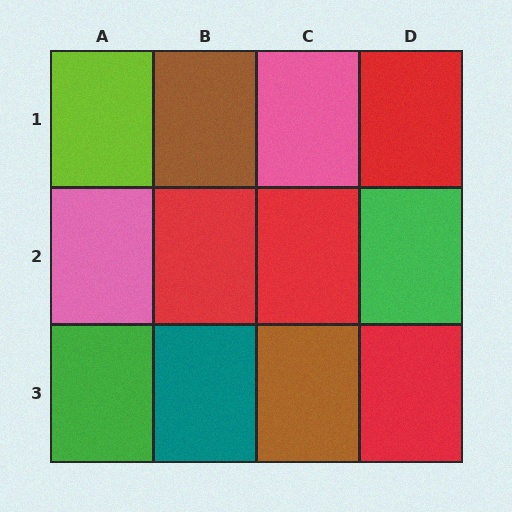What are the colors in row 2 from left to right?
Pink, red, red, green.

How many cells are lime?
1 cell is lime.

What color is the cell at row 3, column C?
Brown.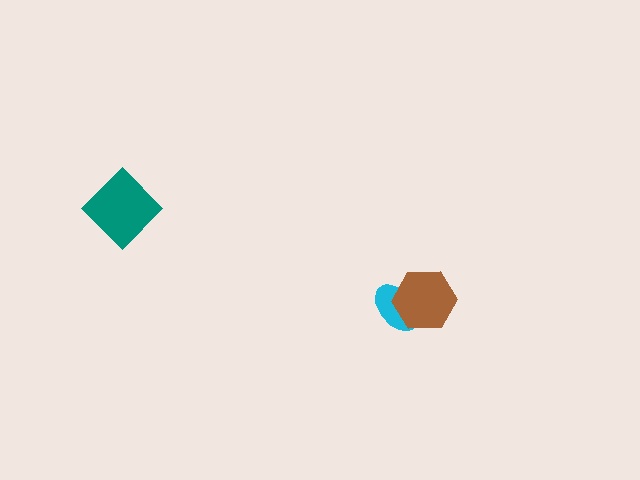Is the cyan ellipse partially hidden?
Yes, it is partially covered by another shape.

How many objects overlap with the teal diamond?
0 objects overlap with the teal diamond.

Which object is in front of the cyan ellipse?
The brown hexagon is in front of the cyan ellipse.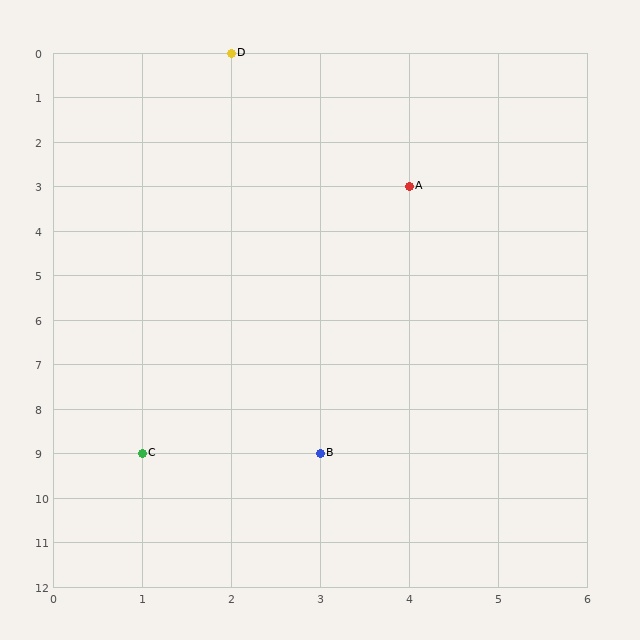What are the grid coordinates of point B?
Point B is at grid coordinates (3, 9).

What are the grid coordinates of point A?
Point A is at grid coordinates (4, 3).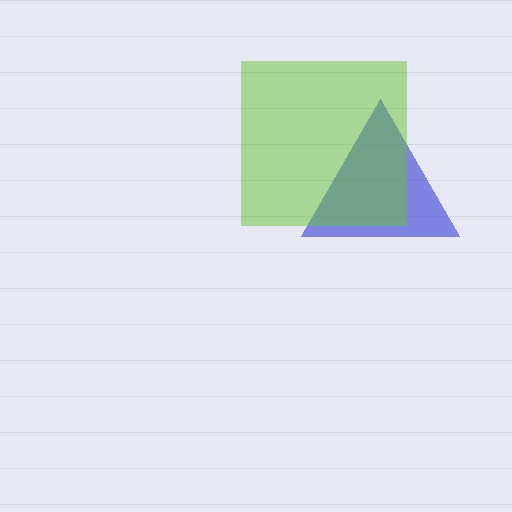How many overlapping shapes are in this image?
There are 2 overlapping shapes in the image.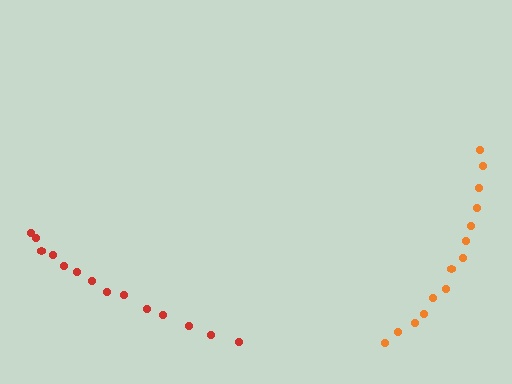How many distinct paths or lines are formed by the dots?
There are 2 distinct paths.